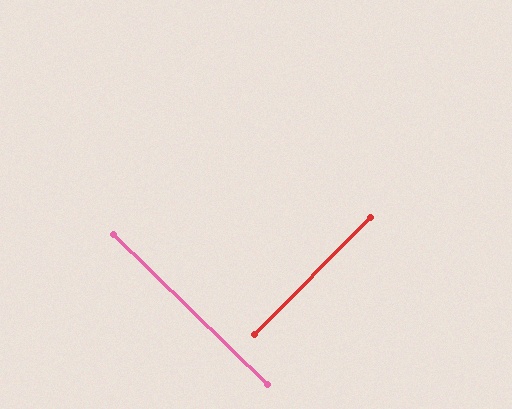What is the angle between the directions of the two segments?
Approximately 89 degrees.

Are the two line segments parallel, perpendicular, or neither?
Perpendicular — they meet at approximately 89°.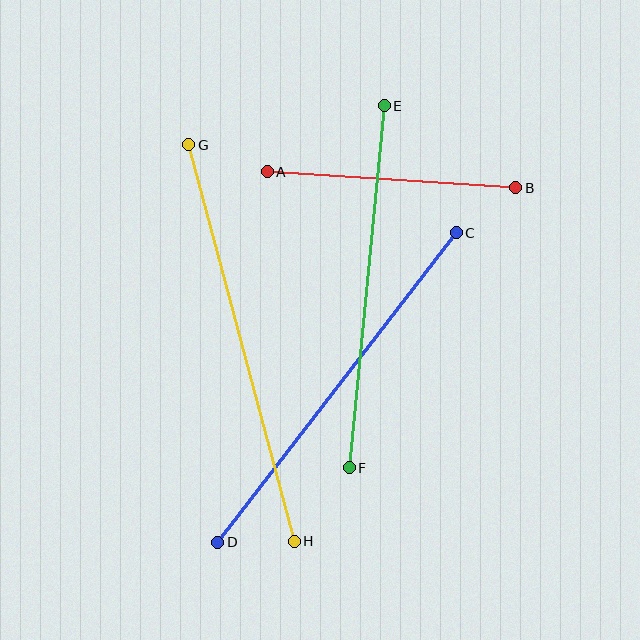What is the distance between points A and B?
The distance is approximately 249 pixels.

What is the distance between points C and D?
The distance is approximately 390 pixels.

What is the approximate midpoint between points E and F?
The midpoint is at approximately (367, 287) pixels.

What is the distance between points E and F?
The distance is approximately 364 pixels.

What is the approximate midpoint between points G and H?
The midpoint is at approximately (241, 343) pixels.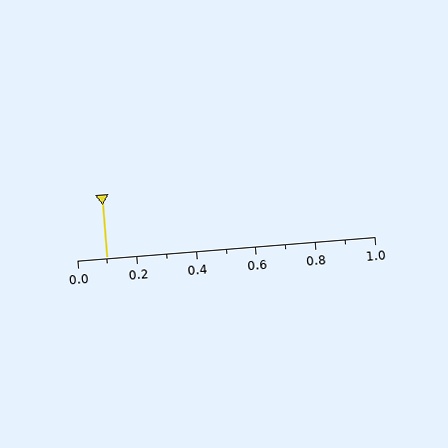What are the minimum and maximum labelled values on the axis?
The axis runs from 0.0 to 1.0.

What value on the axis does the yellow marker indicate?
The marker indicates approximately 0.1.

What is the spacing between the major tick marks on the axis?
The major ticks are spaced 0.2 apart.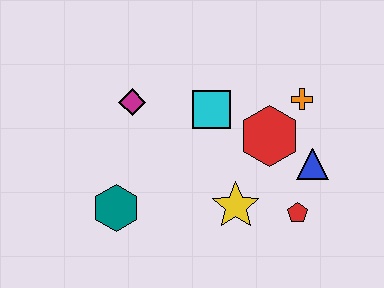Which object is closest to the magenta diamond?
The cyan square is closest to the magenta diamond.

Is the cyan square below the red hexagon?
No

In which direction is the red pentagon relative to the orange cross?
The red pentagon is below the orange cross.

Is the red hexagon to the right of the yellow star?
Yes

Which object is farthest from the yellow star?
The magenta diamond is farthest from the yellow star.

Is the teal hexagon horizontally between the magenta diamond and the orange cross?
No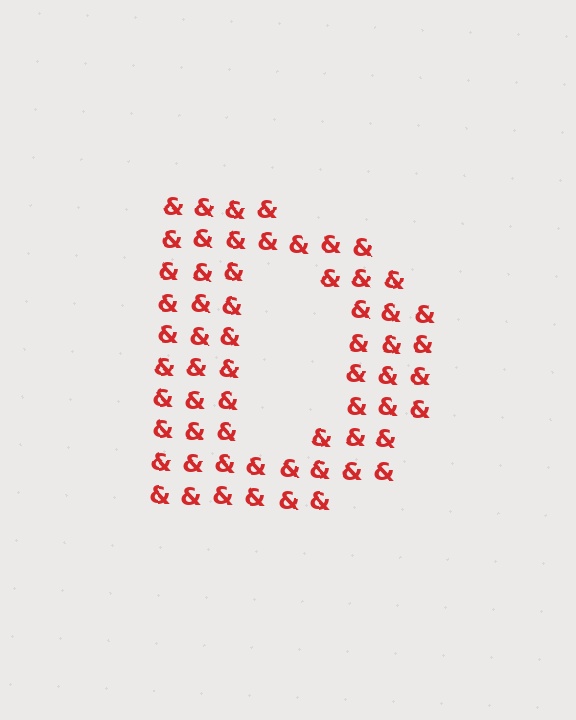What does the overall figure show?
The overall figure shows the letter D.